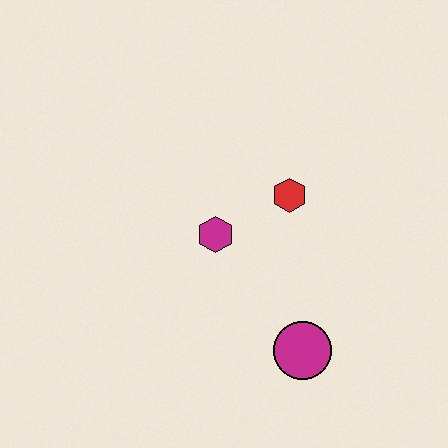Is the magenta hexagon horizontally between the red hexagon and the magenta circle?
No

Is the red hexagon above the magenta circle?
Yes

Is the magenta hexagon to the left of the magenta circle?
Yes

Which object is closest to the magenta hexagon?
The red hexagon is closest to the magenta hexagon.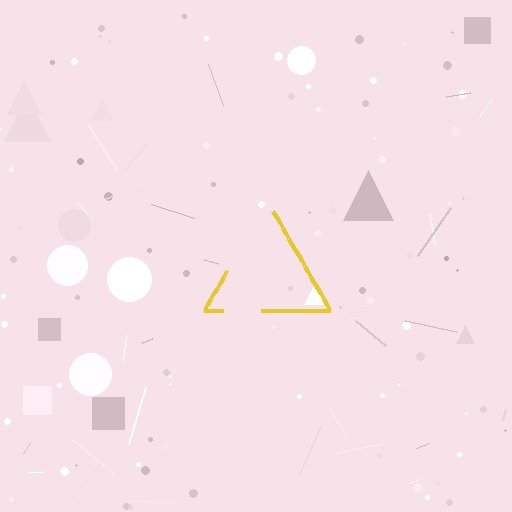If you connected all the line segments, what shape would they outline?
They would outline a triangle.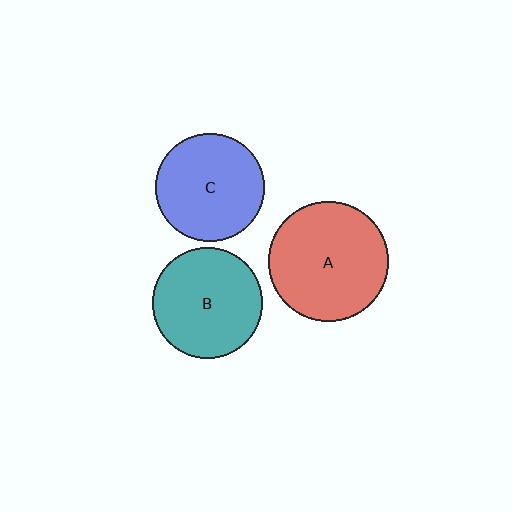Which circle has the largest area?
Circle A (red).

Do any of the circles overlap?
No, none of the circles overlap.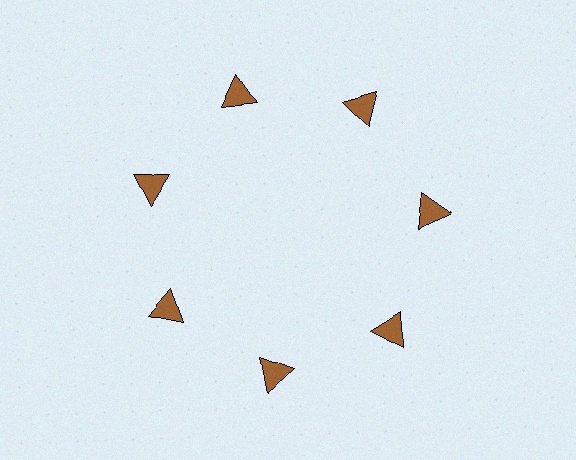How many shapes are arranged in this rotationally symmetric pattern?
There are 7 shapes, arranged in 7 groups of 1.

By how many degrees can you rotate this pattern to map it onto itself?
The pattern maps onto itself every 51 degrees of rotation.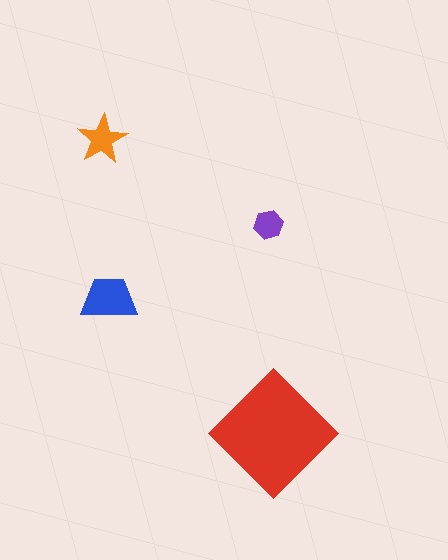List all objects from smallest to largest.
The purple hexagon, the orange star, the blue trapezoid, the red diamond.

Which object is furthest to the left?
The orange star is leftmost.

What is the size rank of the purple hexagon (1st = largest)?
4th.